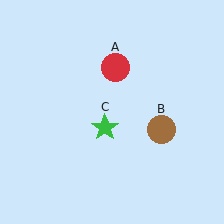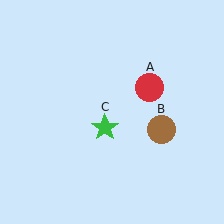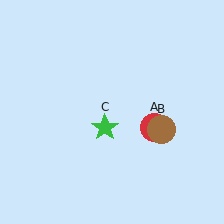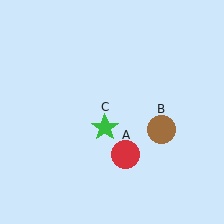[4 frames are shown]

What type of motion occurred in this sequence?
The red circle (object A) rotated clockwise around the center of the scene.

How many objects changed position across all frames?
1 object changed position: red circle (object A).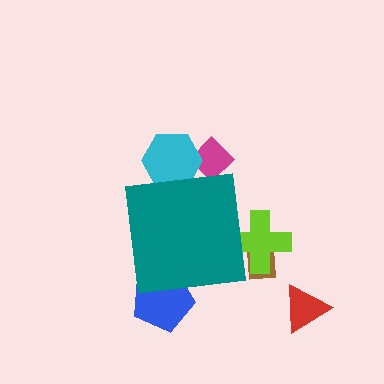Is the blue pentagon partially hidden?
Yes, the blue pentagon is partially hidden behind the teal square.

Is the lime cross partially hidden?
Yes, the lime cross is partially hidden behind the teal square.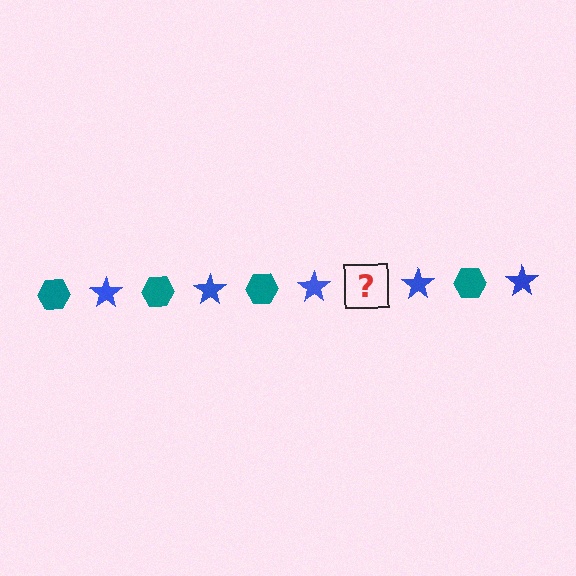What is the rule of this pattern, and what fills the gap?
The rule is that the pattern alternates between teal hexagon and blue star. The gap should be filled with a teal hexagon.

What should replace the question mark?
The question mark should be replaced with a teal hexagon.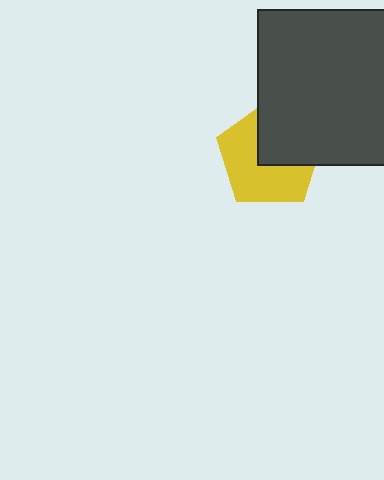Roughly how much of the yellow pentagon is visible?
About half of it is visible (roughly 59%).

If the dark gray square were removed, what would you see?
You would see the complete yellow pentagon.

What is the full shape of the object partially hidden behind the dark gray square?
The partially hidden object is a yellow pentagon.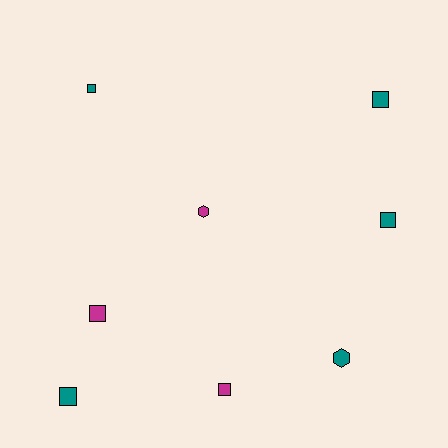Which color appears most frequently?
Teal, with 5 objects.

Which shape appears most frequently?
Square, with 6 objects.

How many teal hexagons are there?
There is 1 teal hexagon.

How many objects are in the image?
There are 8 objects.